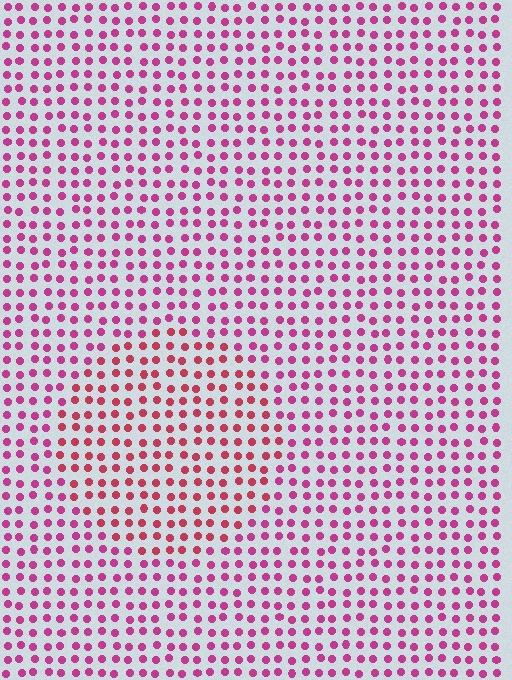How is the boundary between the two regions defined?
The boundary is defined purely by a slight shift in hue (about 25 degrees). Spacing, size, and orientation are identical on both sides.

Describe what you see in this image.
The image is filled with small magenta elements in a uniform arrangement. A circle-shaped region is visible where the elements are tinted to a slightly different hue, forming a subtle color boundary.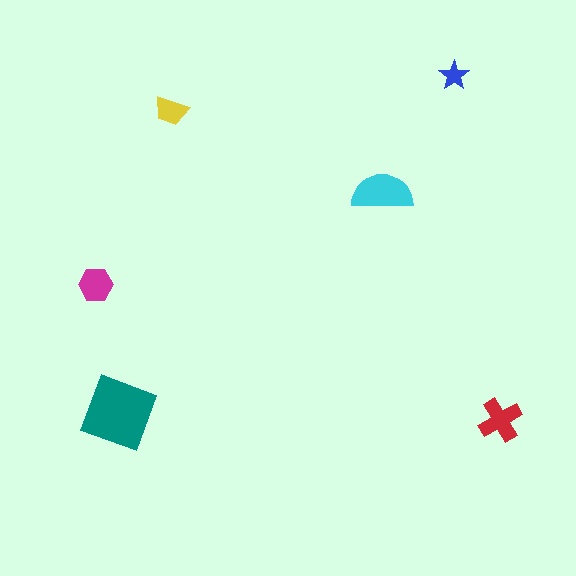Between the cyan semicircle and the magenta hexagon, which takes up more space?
The cyan semicircle.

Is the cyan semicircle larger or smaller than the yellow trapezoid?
Larger.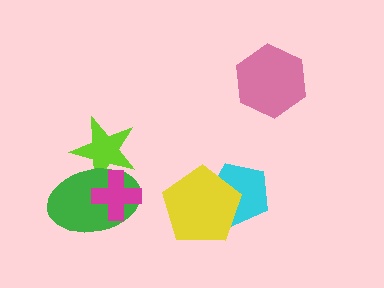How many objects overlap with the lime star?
2 objects overlap with the lime star.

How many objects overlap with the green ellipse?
2 objects overlap with the green ellipse.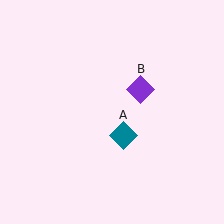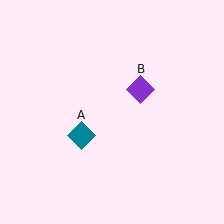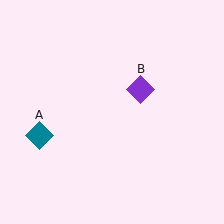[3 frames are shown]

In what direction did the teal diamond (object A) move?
The teal diamond (object A) moved left.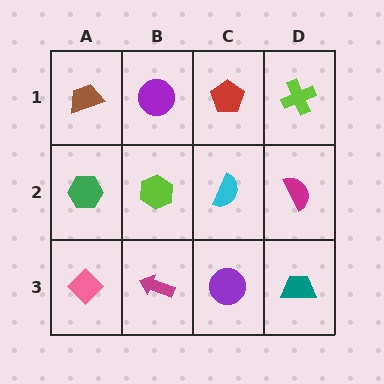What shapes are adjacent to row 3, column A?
A green hexagon (row 2, column A), a magenta arrow (row 3, column B).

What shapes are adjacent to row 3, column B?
A lime hexagon (row 2, column B), a pink diamond (row 3, column A), a purple circle (row 3, column C).